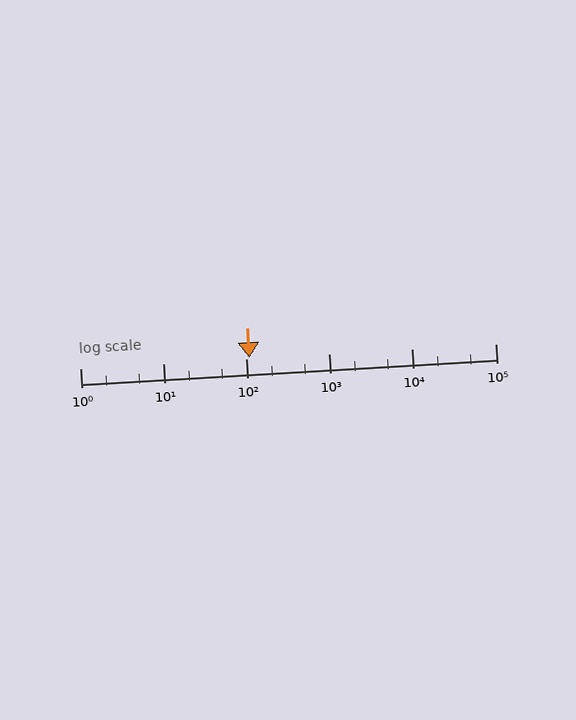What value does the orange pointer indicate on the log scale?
The pointer indicates approximately 110.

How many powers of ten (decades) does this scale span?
The scale spans 5 decades, from 1 to 100000.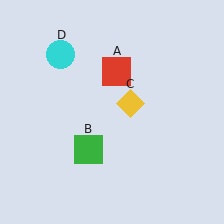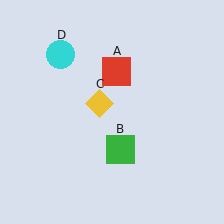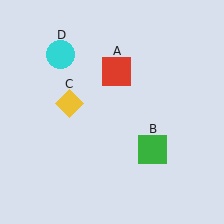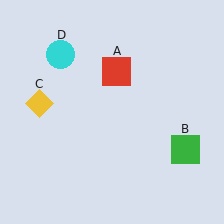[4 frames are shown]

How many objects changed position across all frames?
2 objects changed position: green square (object B), yellow diamond (object C).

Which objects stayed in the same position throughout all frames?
Red square (object A) and cyan circle (object D) remained stationary.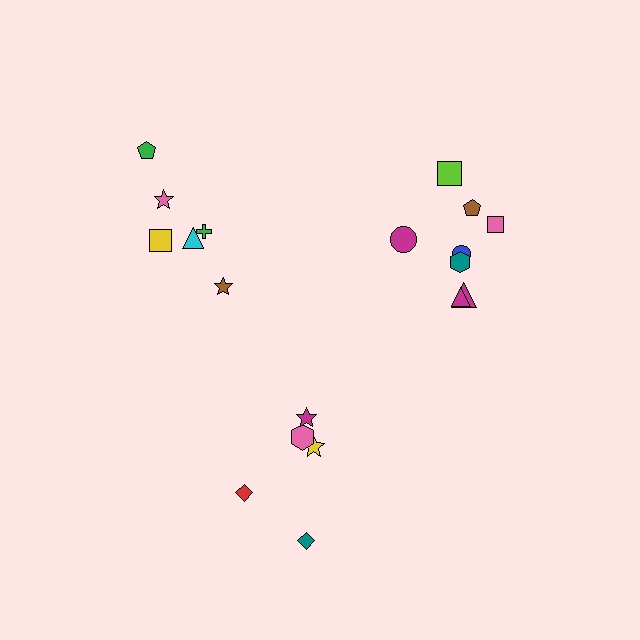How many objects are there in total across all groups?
There are 19 objects.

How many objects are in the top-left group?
There are 6 objects.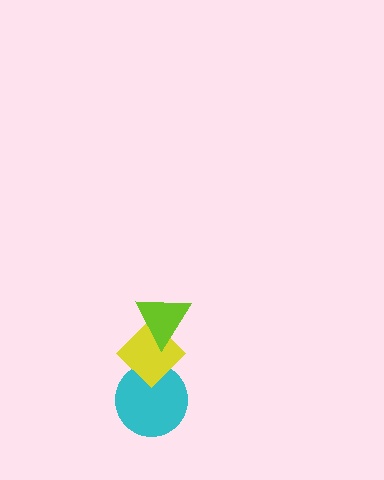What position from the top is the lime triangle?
The lime triangle is 1st from the top.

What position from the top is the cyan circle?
The cyan circle is 3rd from the top.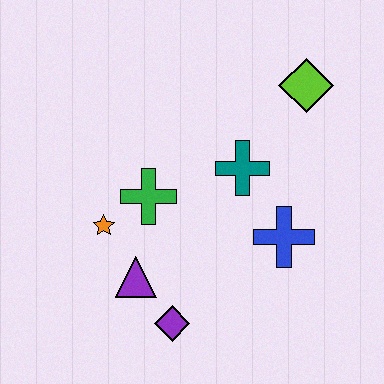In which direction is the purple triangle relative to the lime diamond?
The purple triangle is below the lime diamond.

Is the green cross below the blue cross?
No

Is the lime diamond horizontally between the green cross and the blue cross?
No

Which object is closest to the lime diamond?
The teal cross is closest to the lime diamond.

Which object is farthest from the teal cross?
The purple diamond is farthest from the teal cross.